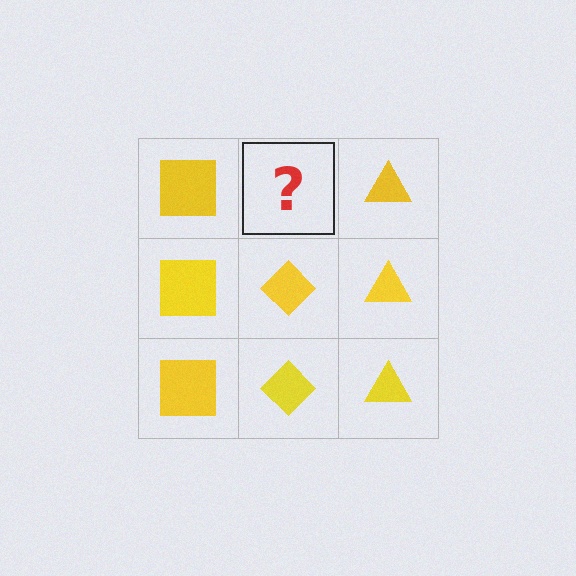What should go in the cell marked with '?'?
The missing cell should contain a yellow diamond.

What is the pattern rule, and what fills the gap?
The rule is that each column has a consistent shape. The gap should be filled with a yellow diamond.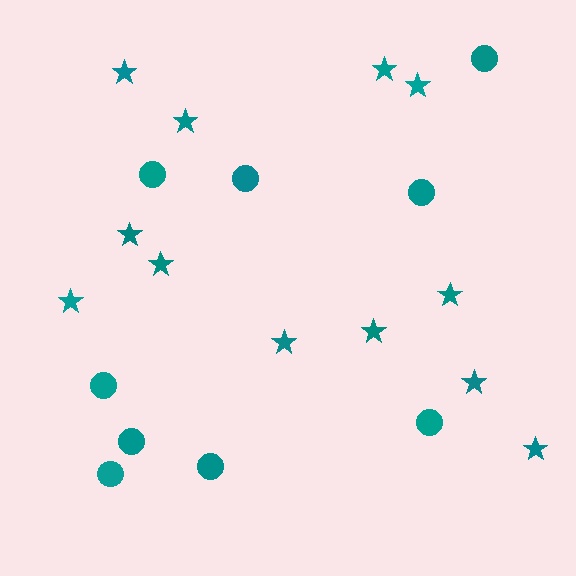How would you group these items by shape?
There are 2 groups: one group of circles (9) and one group of stars (12).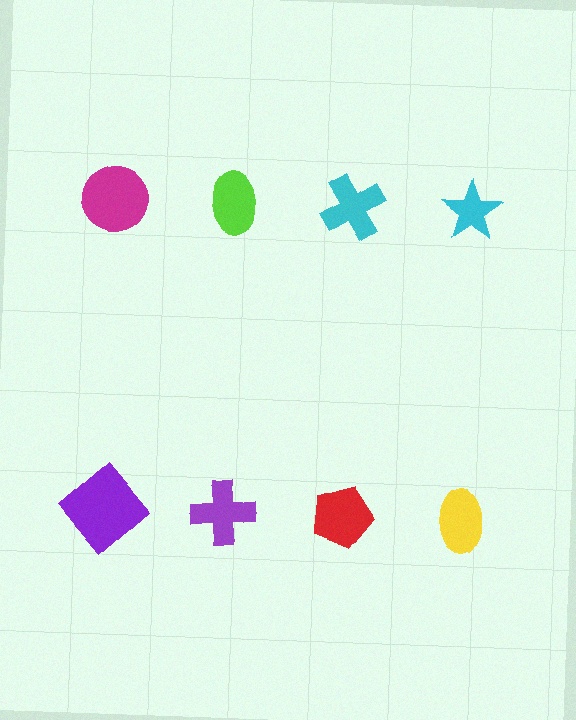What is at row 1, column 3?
A cyan cross.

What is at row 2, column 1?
A purple diamond.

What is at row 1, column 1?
A magenta circle.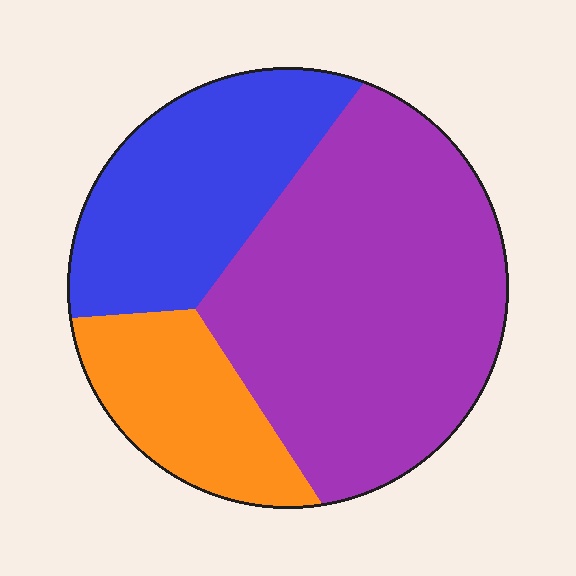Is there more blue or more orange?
Blue.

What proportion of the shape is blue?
Blue covers 28% of the shape.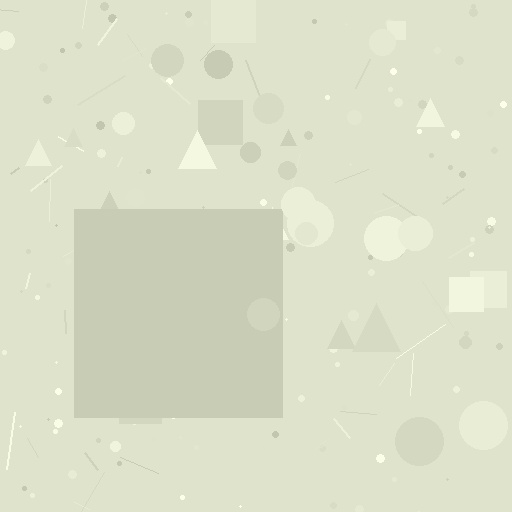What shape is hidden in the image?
A square is hidden in the image.